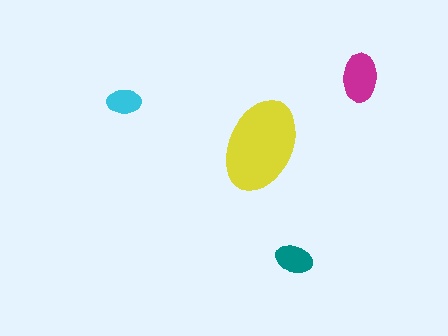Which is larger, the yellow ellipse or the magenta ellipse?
The yellow one.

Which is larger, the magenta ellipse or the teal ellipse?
The magenta one.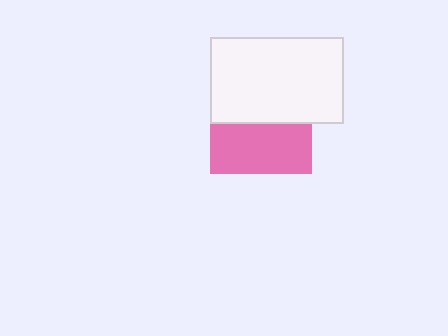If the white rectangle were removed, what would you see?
You would see the complete pink square.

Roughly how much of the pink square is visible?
About half of it is visible (roughly 49%).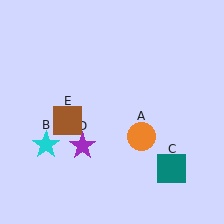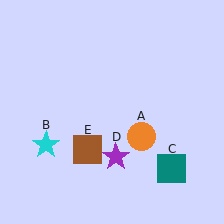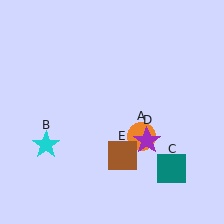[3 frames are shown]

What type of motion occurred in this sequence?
The purple star (object D), brown square (object E) rotated counterclockwise around the center of the scene.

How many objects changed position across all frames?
2 objects changed position: purple star (object D), brown square (object E).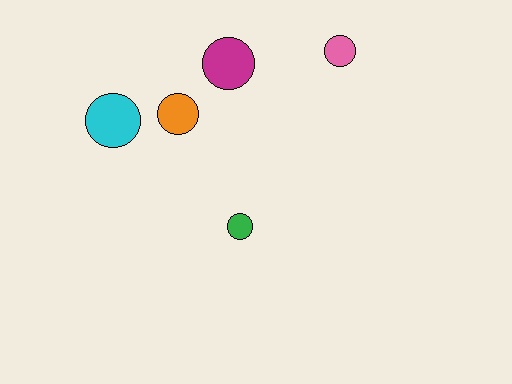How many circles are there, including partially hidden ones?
There are 5 circles.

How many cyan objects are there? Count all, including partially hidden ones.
There is 1 cyan object.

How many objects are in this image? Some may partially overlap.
There are 5 objects.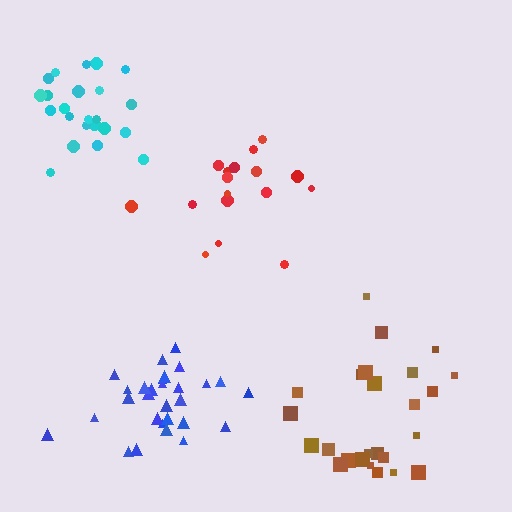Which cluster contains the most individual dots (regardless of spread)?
Blue (29).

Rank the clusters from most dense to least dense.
blue, cyan, brown, red.